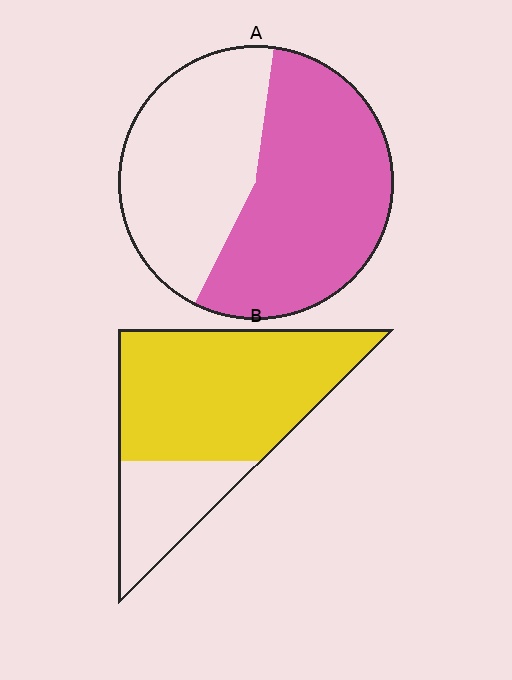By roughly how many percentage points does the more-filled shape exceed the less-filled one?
By roughly 15 percentage points (B over A).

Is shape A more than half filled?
Yes.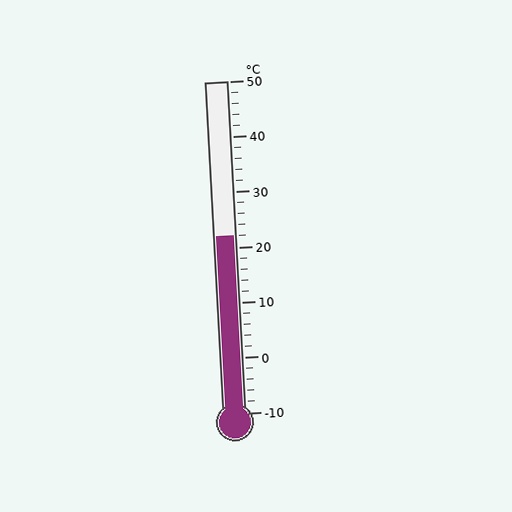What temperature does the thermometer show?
The thermometer shows approximately 22°C.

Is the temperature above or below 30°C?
The temperature is below 30°C.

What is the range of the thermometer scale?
The thermometer scale ranges from -10°C to 50°C.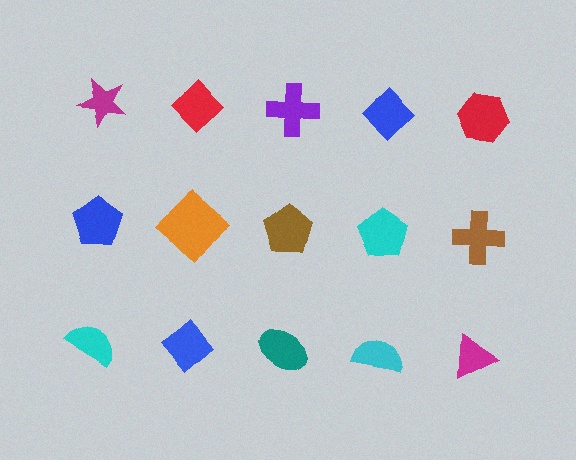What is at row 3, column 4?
A cyan semicircle.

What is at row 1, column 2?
A red diamond.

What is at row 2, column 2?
An orange diamond.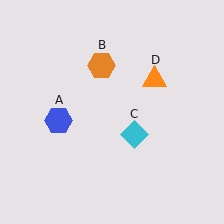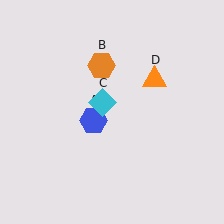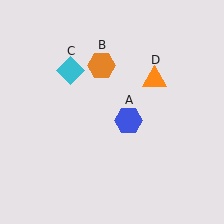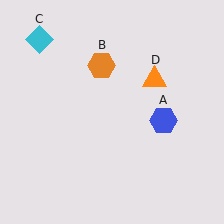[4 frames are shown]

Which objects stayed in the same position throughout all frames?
Orange hexagon (object B) and orange triangle (object D) remained stationary.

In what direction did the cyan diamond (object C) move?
The cyan diamond (object C) moved up and to the left.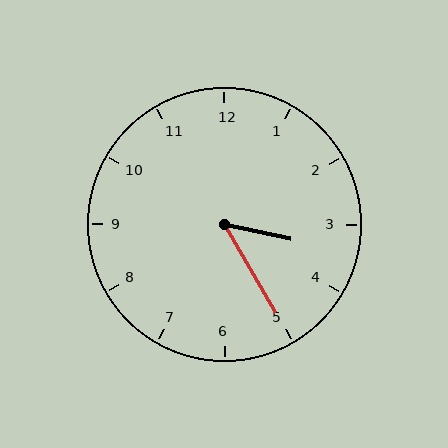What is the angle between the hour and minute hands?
Approximately 48 degrees.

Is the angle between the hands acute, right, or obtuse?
It is acute.